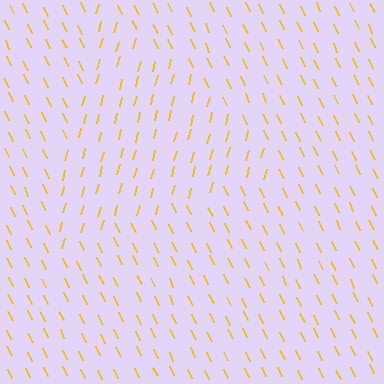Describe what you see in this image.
The image is filled with small yellow line segments. A triangle region in the image has lines oriented differently from the surrounding lines, creating a visible texture boundary.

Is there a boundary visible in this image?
Yes, there is a texture boundary formed by a change in line orientation.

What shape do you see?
I see a triangle.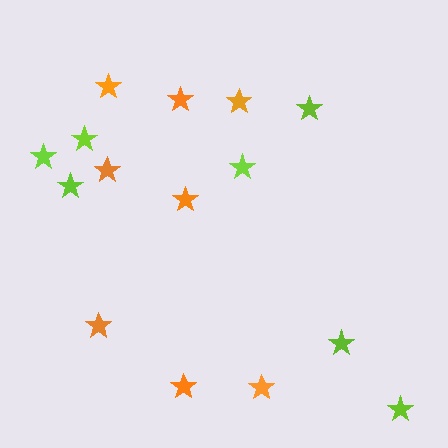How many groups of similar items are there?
There are 2 groups: one group of orange stars (8) and one group of lime stars (7).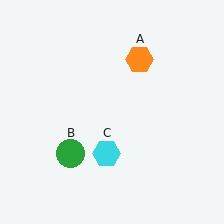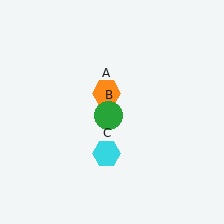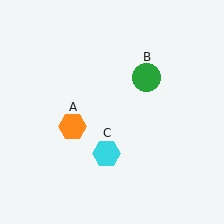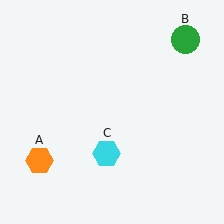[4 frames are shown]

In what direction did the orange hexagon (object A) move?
The orange hexagon (object A) moved down and to the left.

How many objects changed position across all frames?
2 objects changed position: orange hexagon (object A), green circle (object B).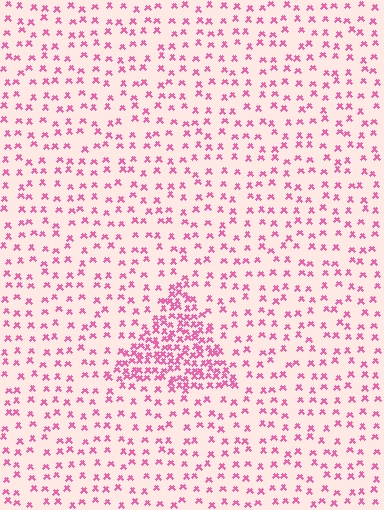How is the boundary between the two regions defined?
The boundary is defined by a change in element density (approximately 2.8x ratio). All elements are the same color, size, and shape.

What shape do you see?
I see a triangle.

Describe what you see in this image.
The image contains small pink elements arranged at two different densities. A triangle-shaped region is visible where the elements are more densely packed than the surrounding area.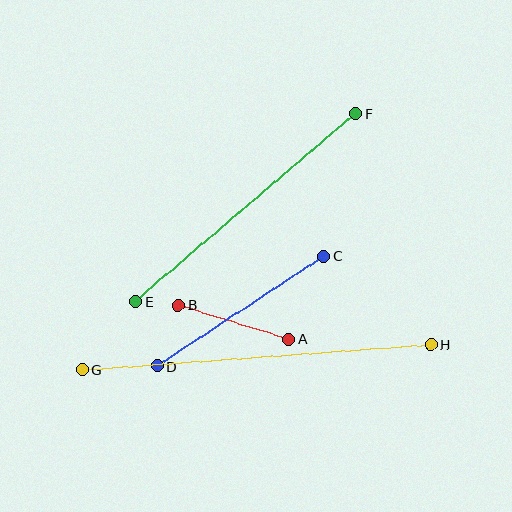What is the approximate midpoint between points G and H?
The midpoint is at approximately (256, 357) pixels.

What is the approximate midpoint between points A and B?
The midpoint is at approximately (233, 322) pixels.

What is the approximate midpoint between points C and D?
The midpoint is at approximately (241, 311) pixels.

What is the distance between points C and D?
The distance is approximately 199 pixels.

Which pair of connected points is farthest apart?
Points G and H are farthest apart.